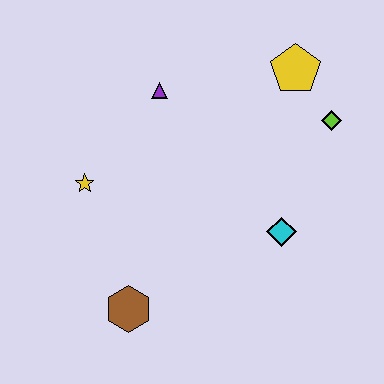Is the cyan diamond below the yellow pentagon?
Yes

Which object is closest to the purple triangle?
The yellow star is closest to the purple triangle.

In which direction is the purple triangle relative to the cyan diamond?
The purple triangle is above the cyan diamond.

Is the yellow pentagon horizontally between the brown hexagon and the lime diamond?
Yes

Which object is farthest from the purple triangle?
The brown hexagon is farthest from the purple triangle.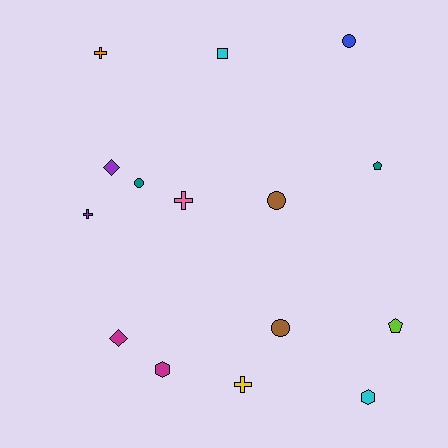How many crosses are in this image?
There are 4 crosses.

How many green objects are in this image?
There are no green objects.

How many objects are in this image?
There are 15 objects.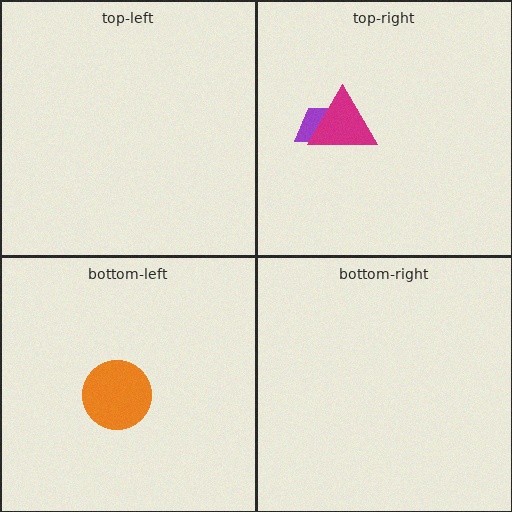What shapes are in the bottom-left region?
The orange circle.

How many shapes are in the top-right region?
2.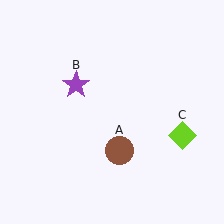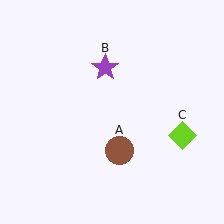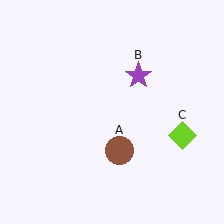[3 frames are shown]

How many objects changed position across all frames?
1 object changed position: purple star (object B).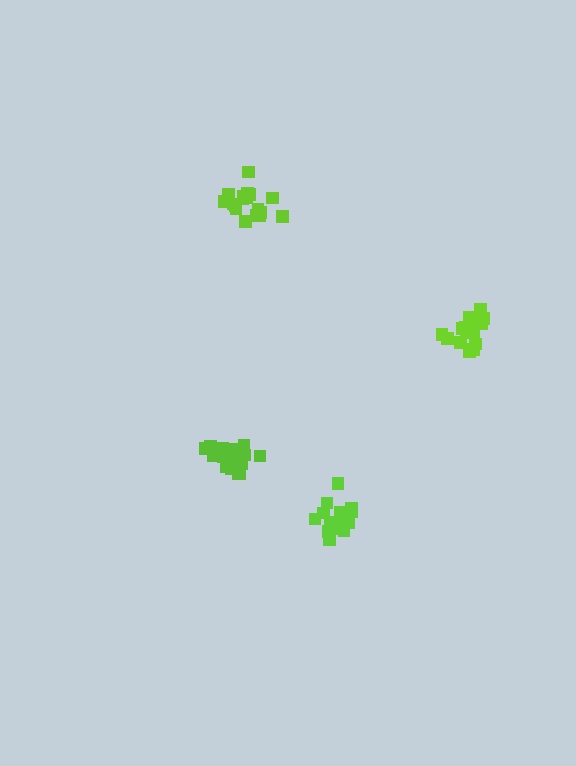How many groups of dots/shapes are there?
There are 4 groups.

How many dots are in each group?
Group 1: 20 dots, Group 2: 19 dots, Group 3: 20 dots, Group 4: 15 dots (74 total).